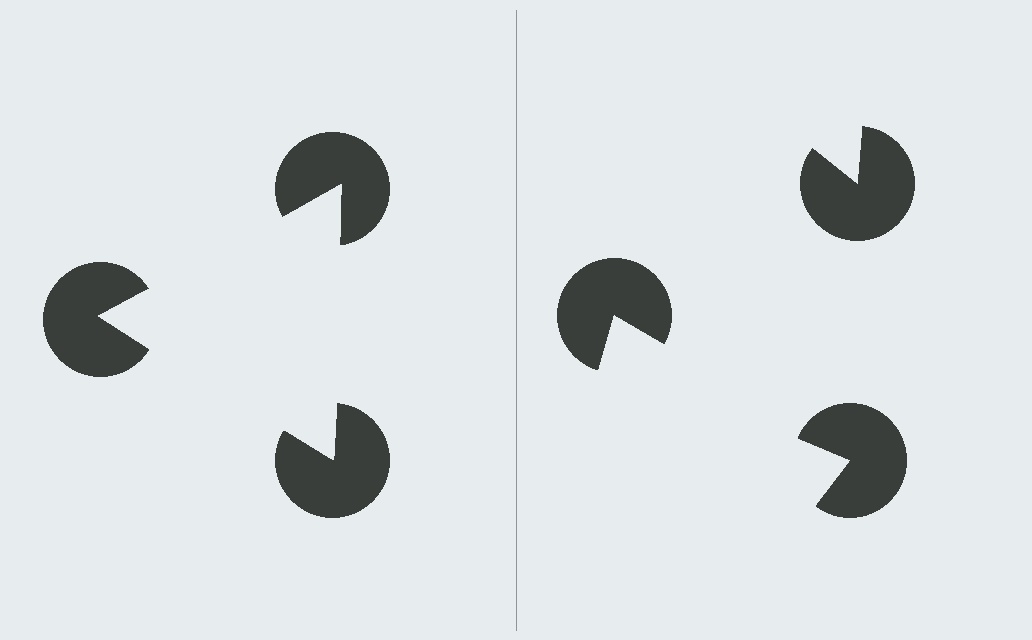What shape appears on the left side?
An illusory triangle.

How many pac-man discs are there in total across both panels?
6 — 3 on each side.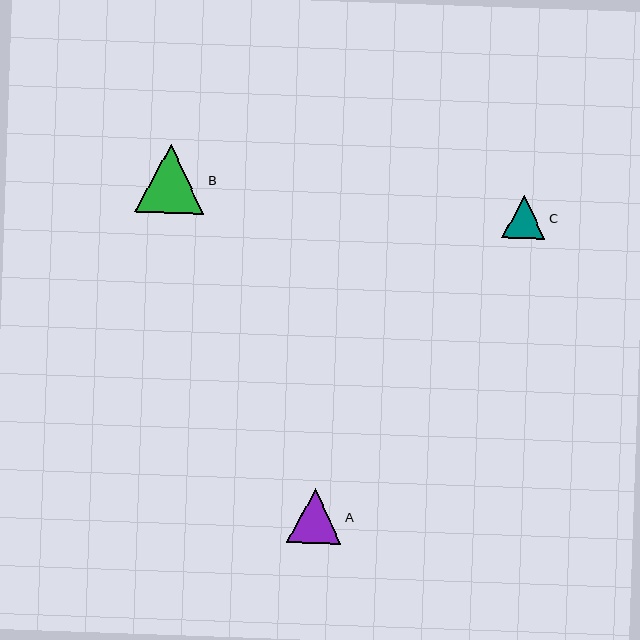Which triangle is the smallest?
Triangle C is the smallest with a size of approximately 43 pixels.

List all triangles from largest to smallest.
From largest to smallest: B, A, C.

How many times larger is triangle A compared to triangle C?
Triangle A is approximately 1.3 times the size of triangle C.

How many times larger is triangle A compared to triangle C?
Triangle A is approximately 1.3 times the size of triangle C.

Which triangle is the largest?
Triangle B is the largest with a size of approximately 69 pixels.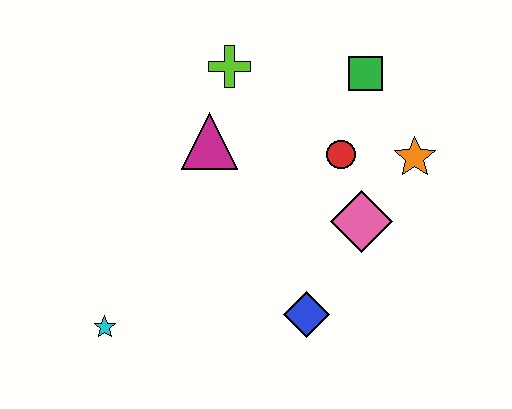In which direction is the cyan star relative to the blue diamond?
The cyan star is to the left of the blue diamond.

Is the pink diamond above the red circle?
No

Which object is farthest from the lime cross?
The cyan star is farthest from the lime cross.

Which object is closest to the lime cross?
The magenta triangle is closest to the lime cross.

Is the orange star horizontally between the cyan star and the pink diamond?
No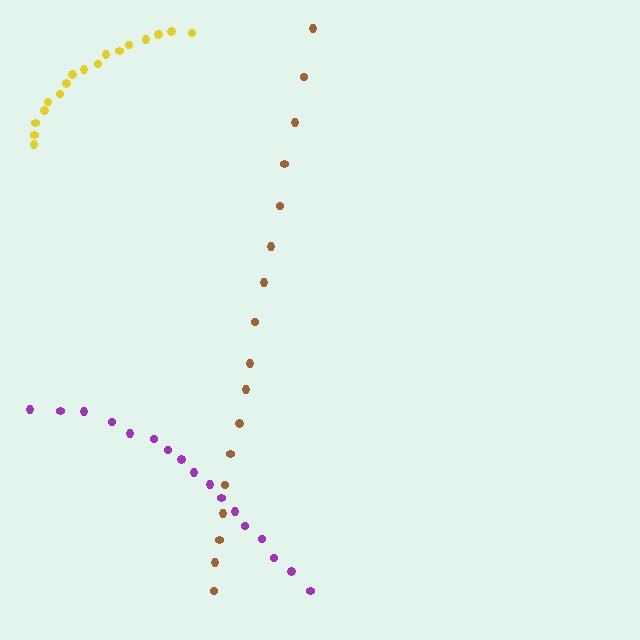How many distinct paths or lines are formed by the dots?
There are 3 distinct paths.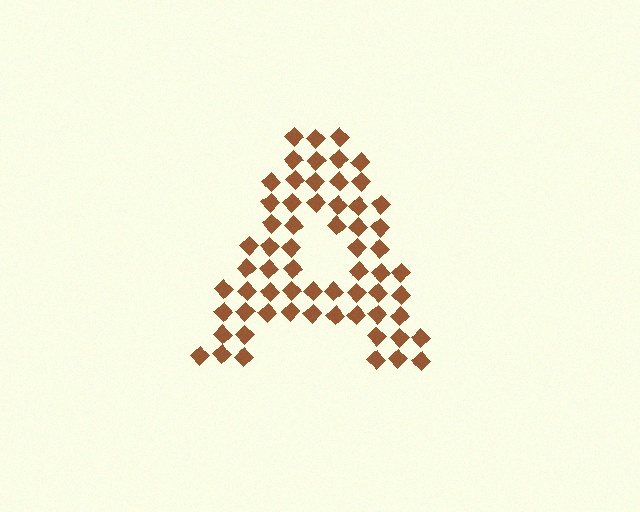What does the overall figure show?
The overall figure shows the letter A.